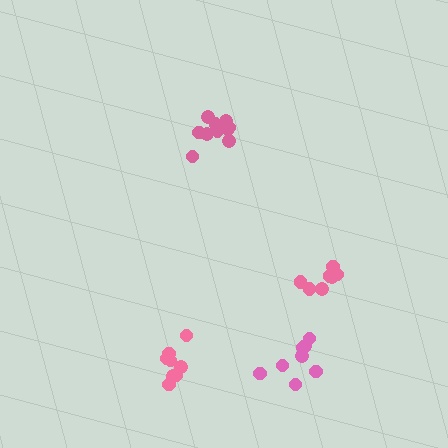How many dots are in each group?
Group 1: 10 dots, Group 2: 7 dots, Group 3: 8 dots, Group 4: 8 dots (33 total).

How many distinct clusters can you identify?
There are 4 distinct clusters.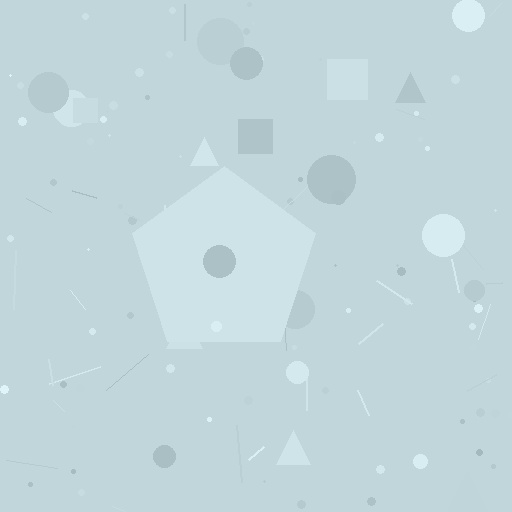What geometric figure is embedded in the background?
A pentagon is embedded in the background.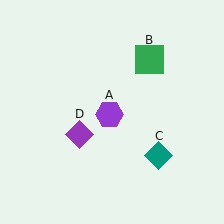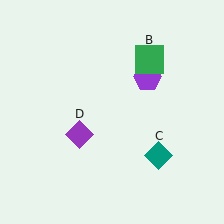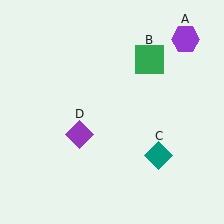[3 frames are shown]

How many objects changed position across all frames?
1 object changed position: purple hexagon (object A).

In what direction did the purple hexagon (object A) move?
The purple hexagon (object A) moved up and to the right.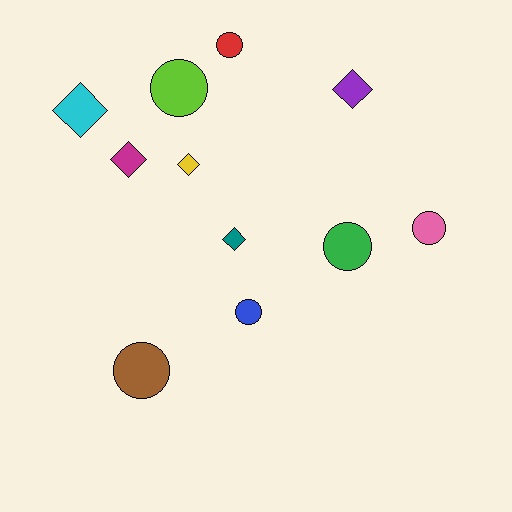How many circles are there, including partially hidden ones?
There are 6 circles.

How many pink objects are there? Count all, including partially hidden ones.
There is 1 pink object.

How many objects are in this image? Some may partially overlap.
There are 11 objects.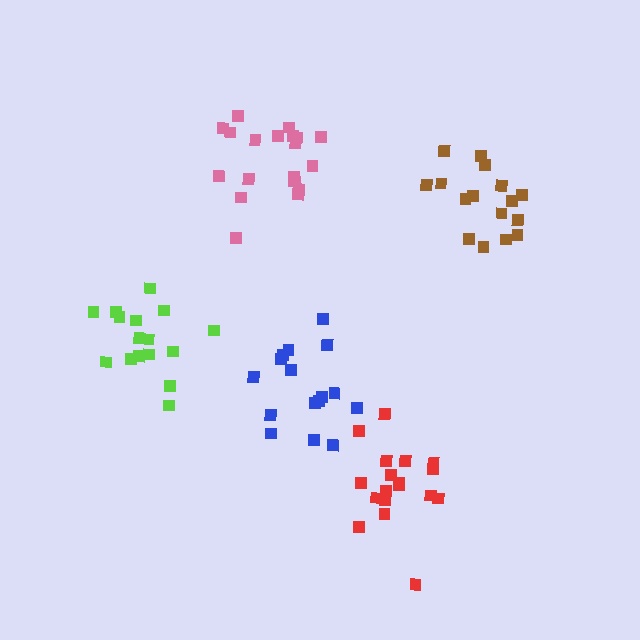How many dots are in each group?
Group 1: 16 dots, Group 2: 16 dots, Group 3: 18 dots, Group 4: 19 dots, Group 5: 16 dots (85 total).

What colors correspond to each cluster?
The clusters are colored: lime, blue, red, pink, brown.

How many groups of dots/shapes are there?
There are 5 groups.